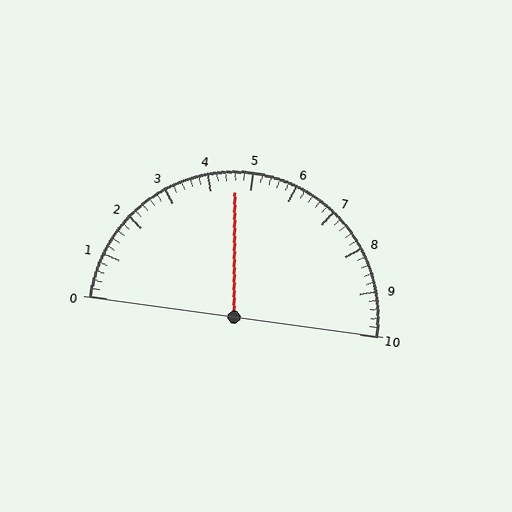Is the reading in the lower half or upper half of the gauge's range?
The reading is in the lower half of the range (0 to 10).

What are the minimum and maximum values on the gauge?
The gauge ranges from 0 to 10.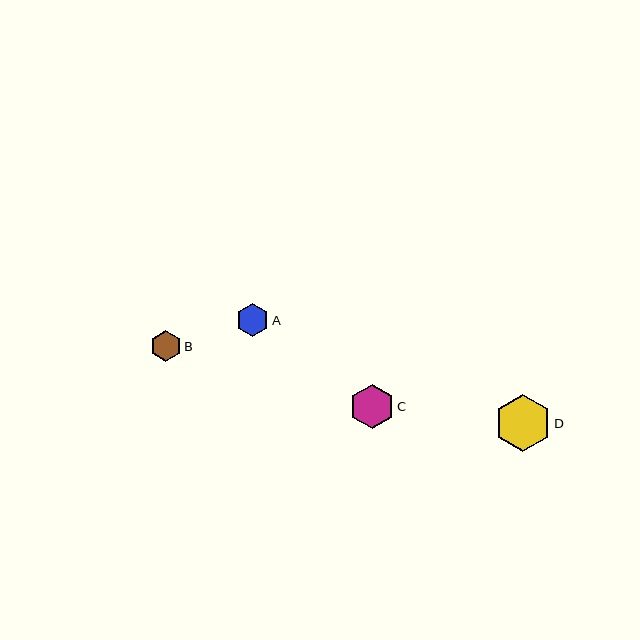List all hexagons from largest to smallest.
From largest to smallest: D, C, A, B.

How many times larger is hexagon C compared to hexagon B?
Hexagon C is approximately 1.4 times the size of hexagon B.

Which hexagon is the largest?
Hexagon D is the largest with a size of approximately 56 pixels.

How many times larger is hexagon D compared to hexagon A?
Hexagon D is approximately 1.7 times the size of hexagon A.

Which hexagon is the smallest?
Hexagon B is the smallest with a size of approximately 31 pixels.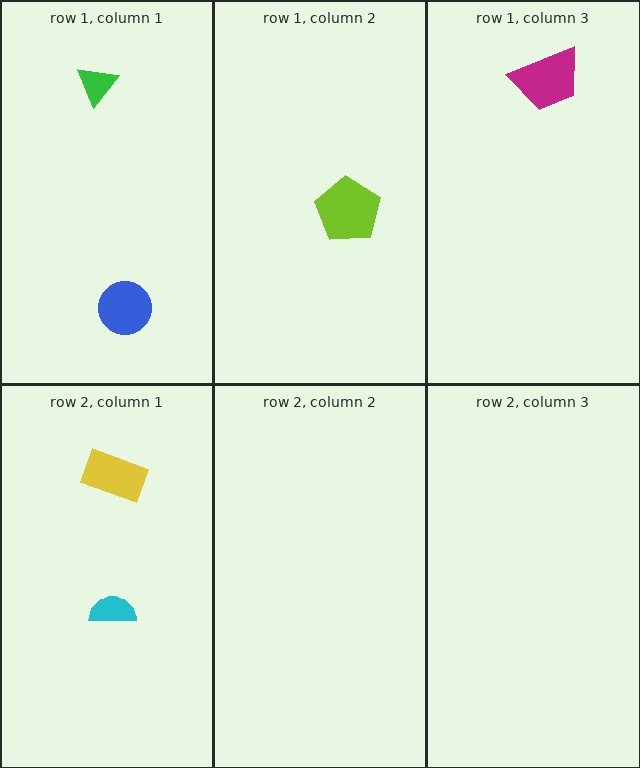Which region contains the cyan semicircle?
The row 2, column 1 region.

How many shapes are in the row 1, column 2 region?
1.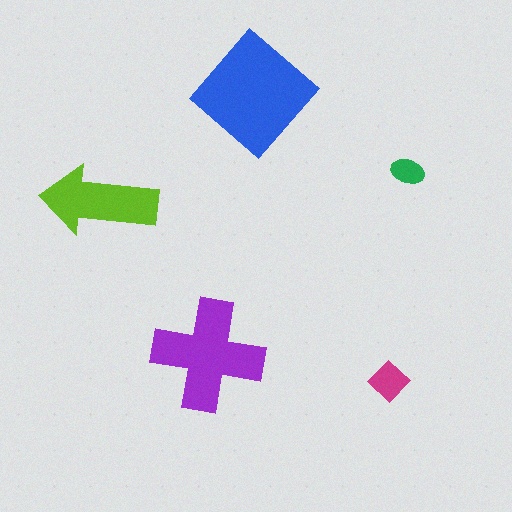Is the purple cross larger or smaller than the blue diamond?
Smaller.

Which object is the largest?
The blue diamond.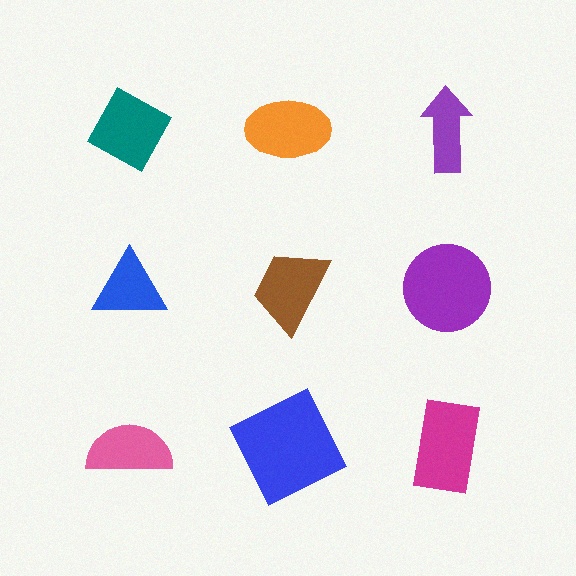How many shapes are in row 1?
3 shapes.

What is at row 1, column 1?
A teal diamond.